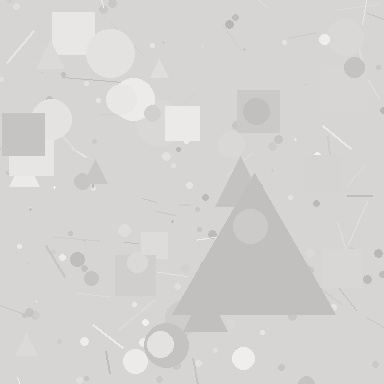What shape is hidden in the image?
A triangle is hidden in the image.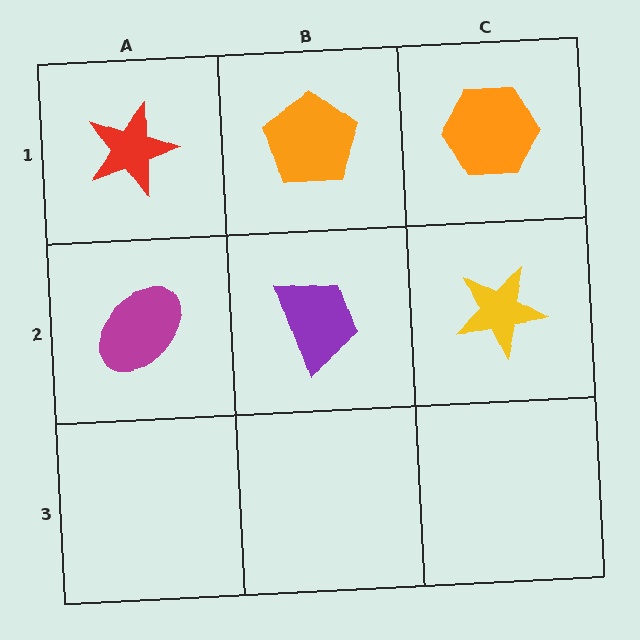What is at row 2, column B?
A purple trapezoid.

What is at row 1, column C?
An orange hexagon.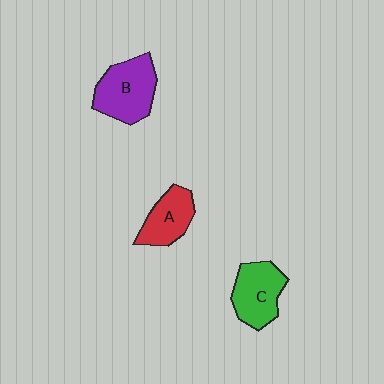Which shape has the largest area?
Shape B (purple).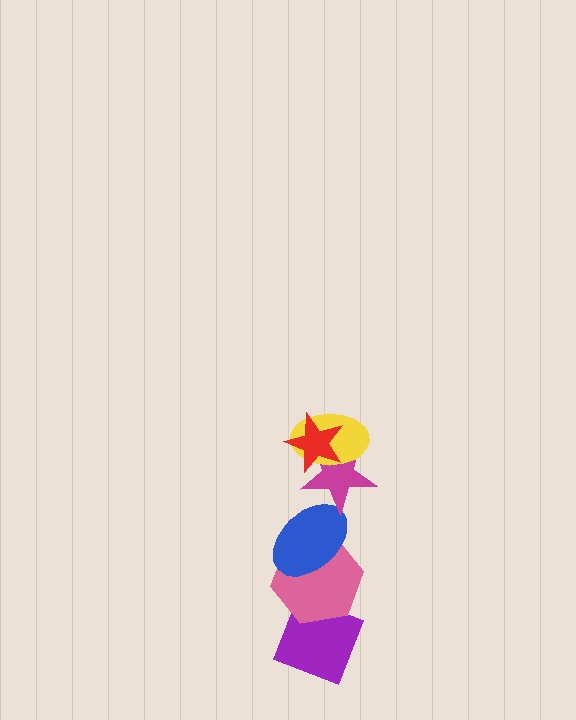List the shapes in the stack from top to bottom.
From top to bottom: the red star, the yellow ellipse, the magenta star, the blue ellipse, the pink hexagon, the purple diamond.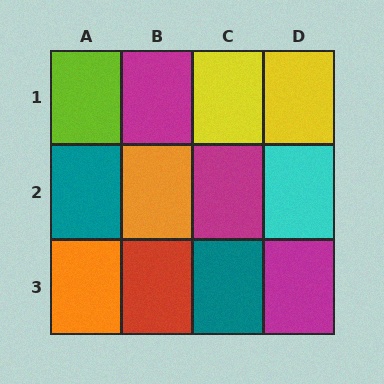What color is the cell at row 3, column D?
Magenta.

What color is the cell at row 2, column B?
Orange.